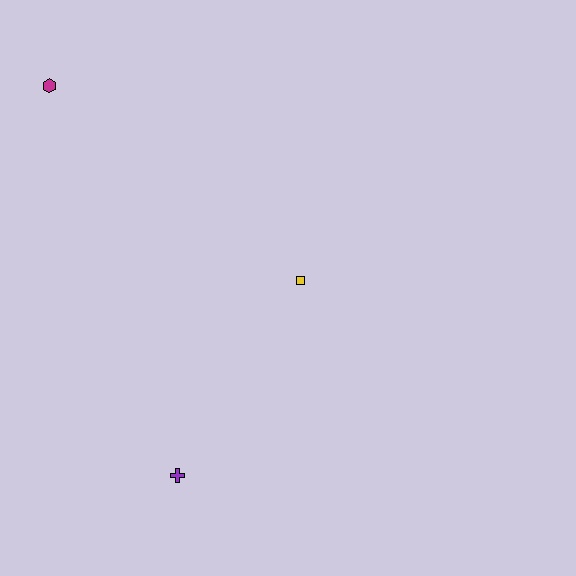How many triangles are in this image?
There are no triangles.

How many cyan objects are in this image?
There are no cyan objects.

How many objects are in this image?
There are 3 objects.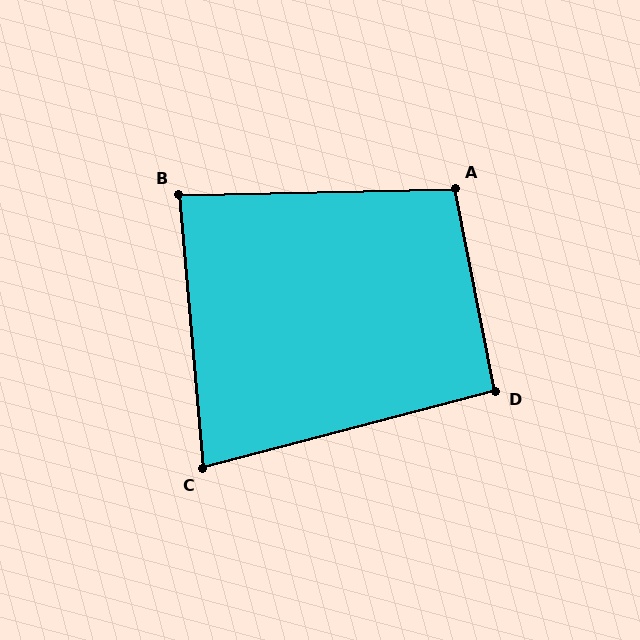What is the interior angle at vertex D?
Approximately 94 degrees (approximately right).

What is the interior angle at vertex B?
Approximately 86 degrees (approximately right).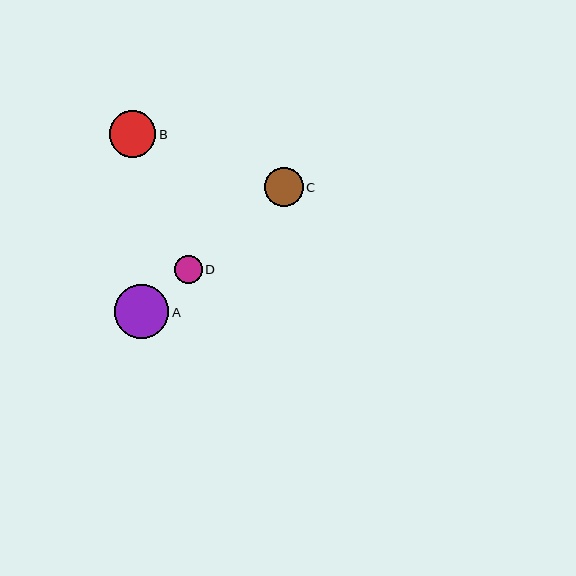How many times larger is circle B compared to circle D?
Circle B is approximately 1.7 times the size of circle D.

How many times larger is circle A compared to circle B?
Circle A is approximately 1.2 times the size of circle B.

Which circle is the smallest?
Circle D is the smallest with a size of approximately 28 pixels.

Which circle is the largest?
Circle A is the largest with a size of approximately 54 pixels.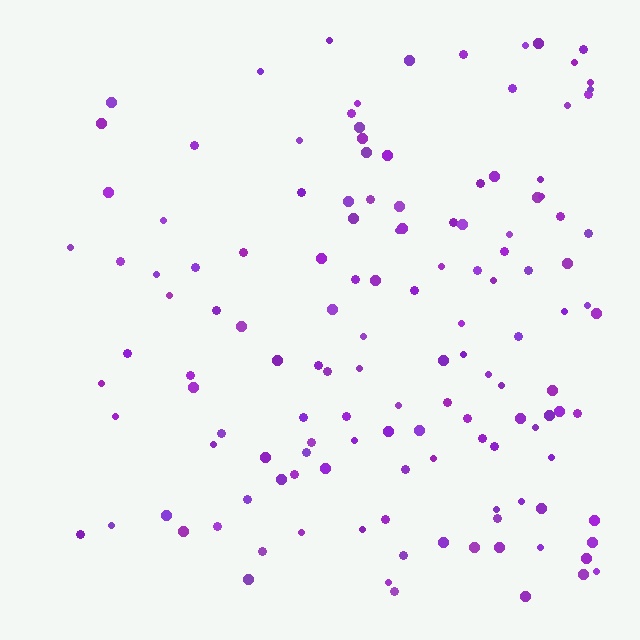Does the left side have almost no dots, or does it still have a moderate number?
Still a moderate number, just noticeably fewer than the right.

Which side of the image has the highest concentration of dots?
The right.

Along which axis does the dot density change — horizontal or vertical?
Horizontal.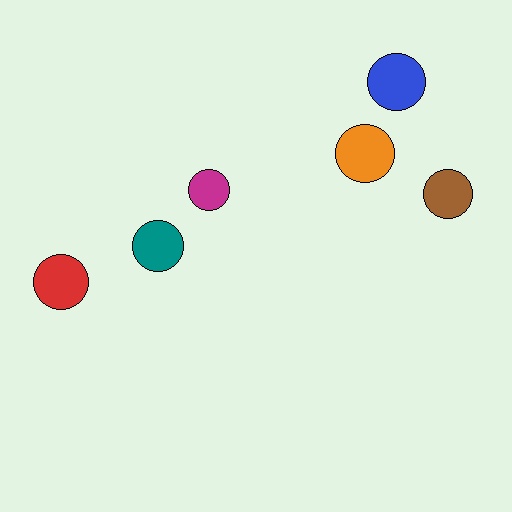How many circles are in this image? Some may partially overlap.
There are 6 circles.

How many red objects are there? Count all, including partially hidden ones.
There is 1 red object.